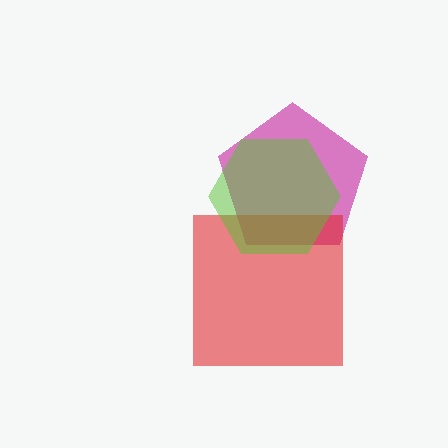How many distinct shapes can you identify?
There are 3 distinct shapes: a magenta pentagon, a red square, a lime hexagon.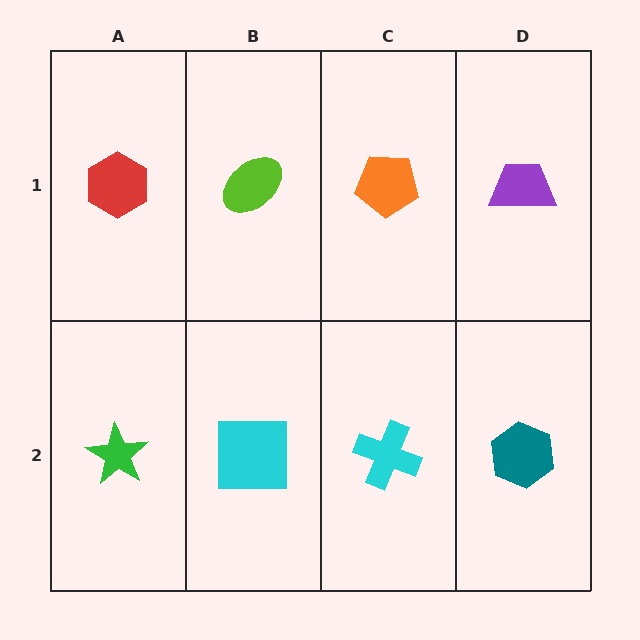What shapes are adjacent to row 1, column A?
A green star (row 2, column A), a lime ellipse (row 1, column B).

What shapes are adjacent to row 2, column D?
A purple trapezoid (row 1, column D), a cyan cross (row 2, column C).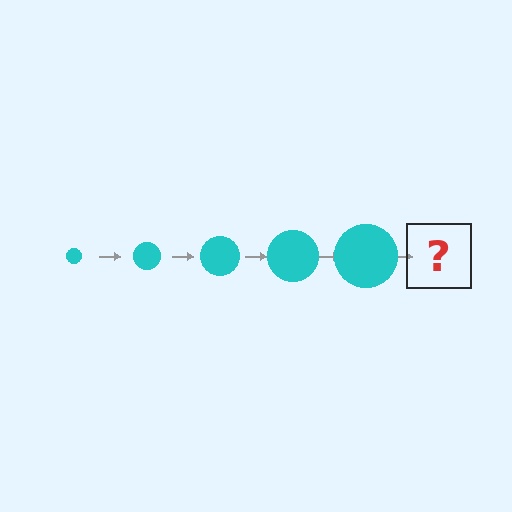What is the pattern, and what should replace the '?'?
The pattern is that the circle gets progressively larger each step. The '?' should be a cyan circle, larger than the previous one.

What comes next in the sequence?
The next element should be a cyan circle, larger than the previous one.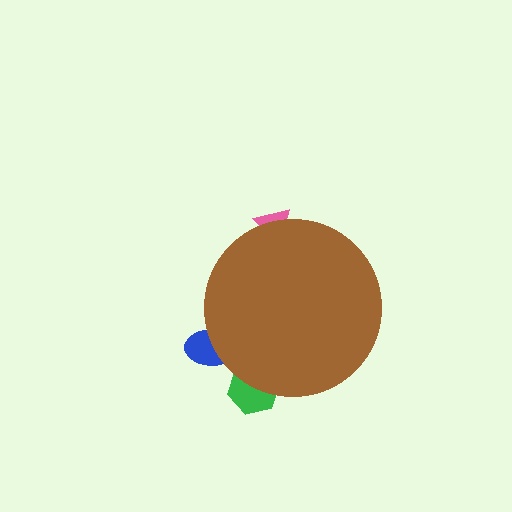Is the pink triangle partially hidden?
Yes, the pink triangle is partially hidden behind the brown circle.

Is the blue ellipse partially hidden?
Yes, the blue ellipse is partially hidden behind the brown circle.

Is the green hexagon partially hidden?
Yes, the green hexagon is partially hidden behind the brown circle.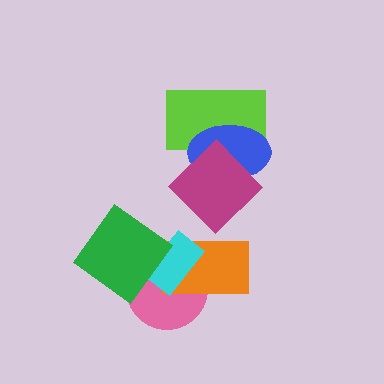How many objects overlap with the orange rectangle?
2 objects overlap with the orange rectangle.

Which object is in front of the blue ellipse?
The magenta diamond is in front of the blue ellipse.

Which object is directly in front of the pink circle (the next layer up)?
The orange rectangle is directly in front of the pink circle.